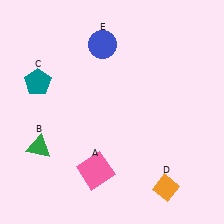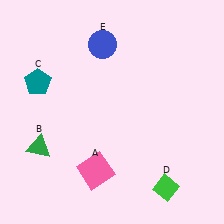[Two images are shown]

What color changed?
The diamond (D) changed from orange in Image 1 to green in Image 2.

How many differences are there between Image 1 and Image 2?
There is 1 difference between the two images.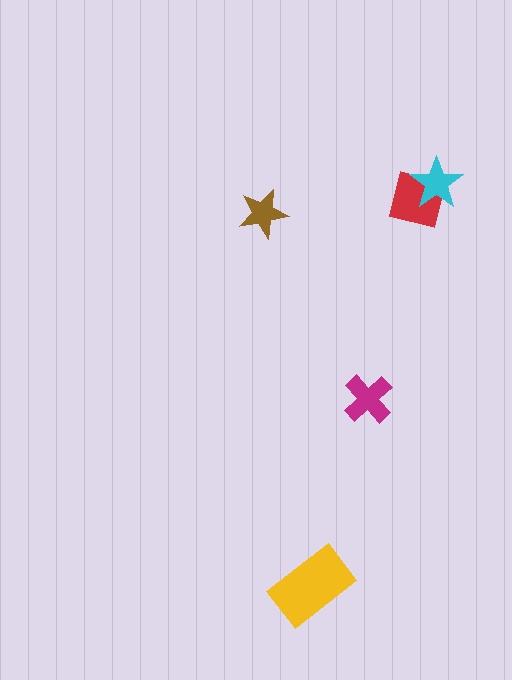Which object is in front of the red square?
The cyan star is in front of the red square.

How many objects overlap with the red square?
1 object overlaps with the red square.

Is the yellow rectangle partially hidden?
No, no other shape covers it.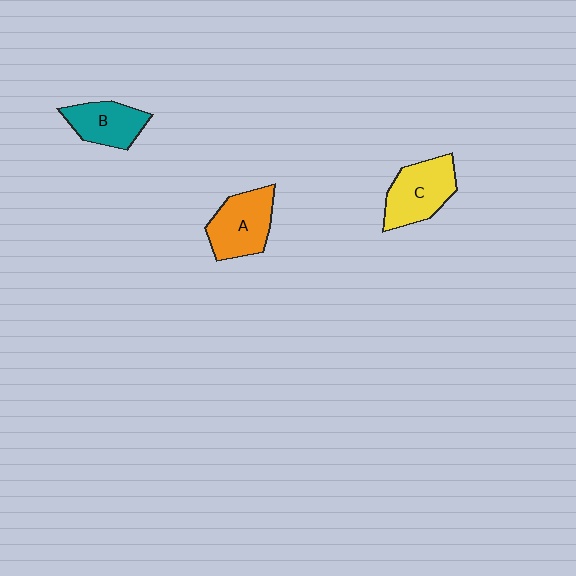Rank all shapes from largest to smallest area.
From largest to smallest: C (yellow), A (orange), B (teal).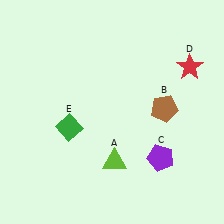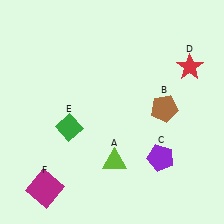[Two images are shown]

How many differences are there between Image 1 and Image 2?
There is 1 difference between the two images.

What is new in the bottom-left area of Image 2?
A magenta square (F) was added in the bottom-left area of Image 2.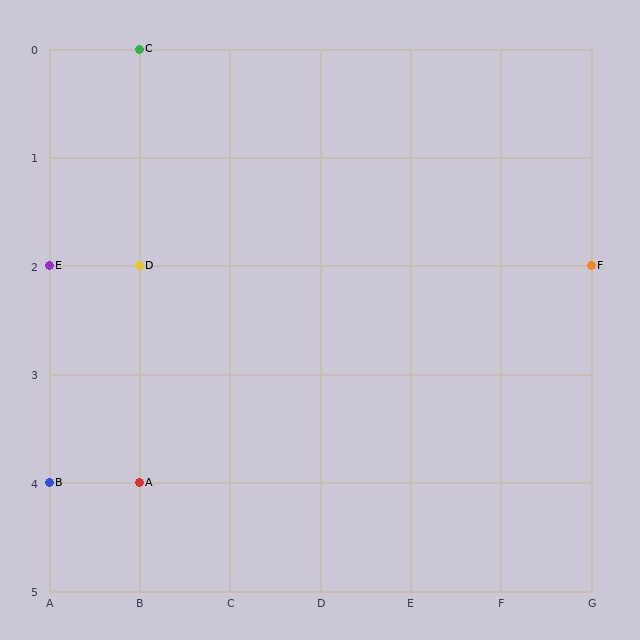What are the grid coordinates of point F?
Point F is at grid coordinates (G, 2).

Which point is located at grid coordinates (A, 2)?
Point E is at (A, 2).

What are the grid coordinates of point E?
Point E is at grid coordinates (A, 2).